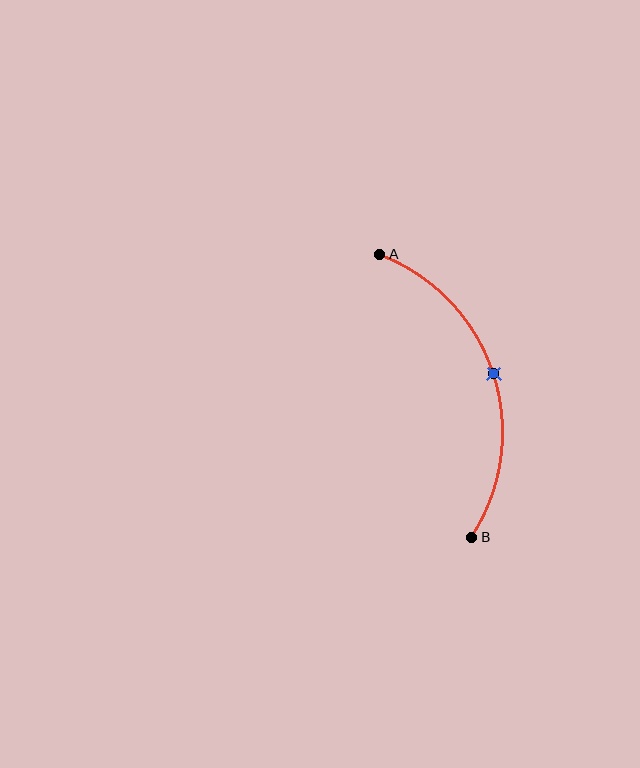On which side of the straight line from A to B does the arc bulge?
The arc bulges to the right of the straight line connecting A and B.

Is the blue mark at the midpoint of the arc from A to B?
Yes. The blue mark lies on the arc at equal arc-length from both A and B — it is the arc midpoint.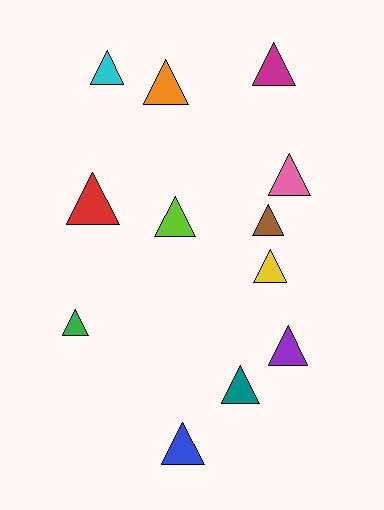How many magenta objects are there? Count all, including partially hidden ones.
There is 1 magenta object.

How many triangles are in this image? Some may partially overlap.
There are 12 triangles.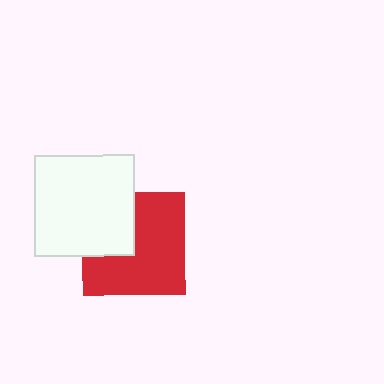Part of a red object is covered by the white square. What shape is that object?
It is a square.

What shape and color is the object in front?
The object in front is a white square.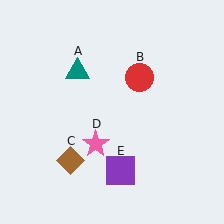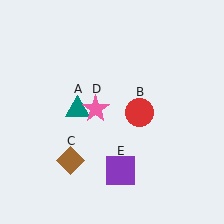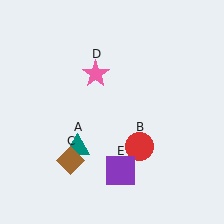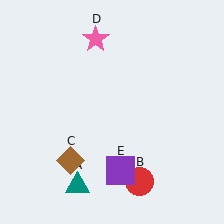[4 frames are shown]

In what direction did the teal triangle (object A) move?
The teal triangle (object A) moved down.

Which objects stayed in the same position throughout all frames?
Brown diamond (object C) and purple square (object E) remained stationary.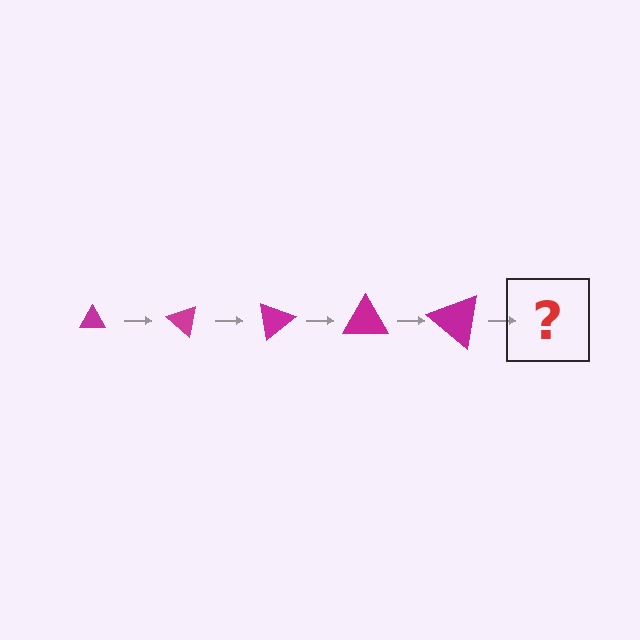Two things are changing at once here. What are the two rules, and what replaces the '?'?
The two rules are that the triangle grows larger each step and it rotates 40 degrees each step. The '?' should be a triangle, larger than the previous one and rotated 200 degrees from the start.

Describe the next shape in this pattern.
It should be a triangle, larger than the previous one and rotated 200 degrees from the start.